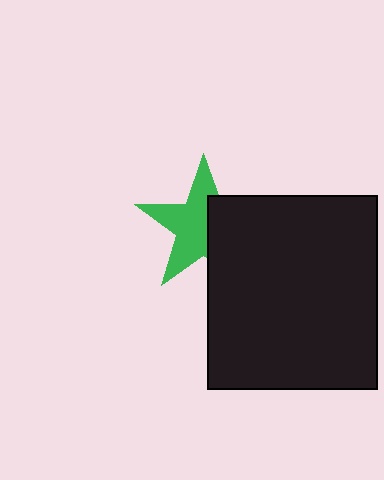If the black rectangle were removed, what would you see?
You would see the complete green star.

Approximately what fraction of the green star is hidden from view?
Roughly 42% of the green star is hidden behind the black rectangle.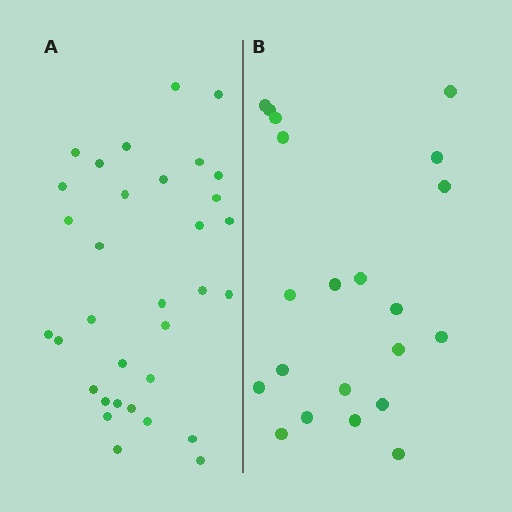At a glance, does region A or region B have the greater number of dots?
Region A (the left region) has more dots.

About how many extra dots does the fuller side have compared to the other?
Region A has roughly 12 or so more dots than region B.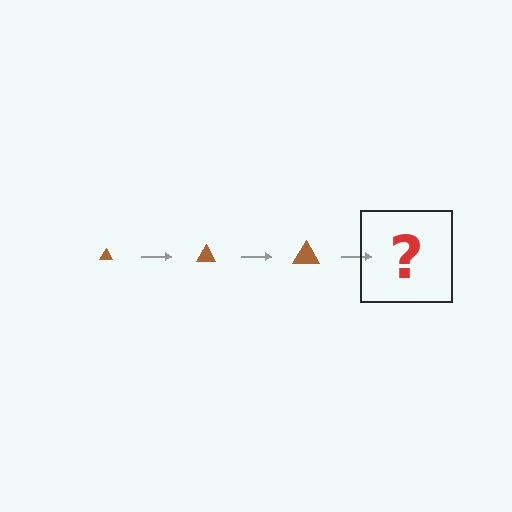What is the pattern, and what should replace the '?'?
The pattern is that the triangle gets progressively larger each step. The '?' should be a brown triangle, larger than the previous one.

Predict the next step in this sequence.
The next step is a brown triangle, larger than the previous one.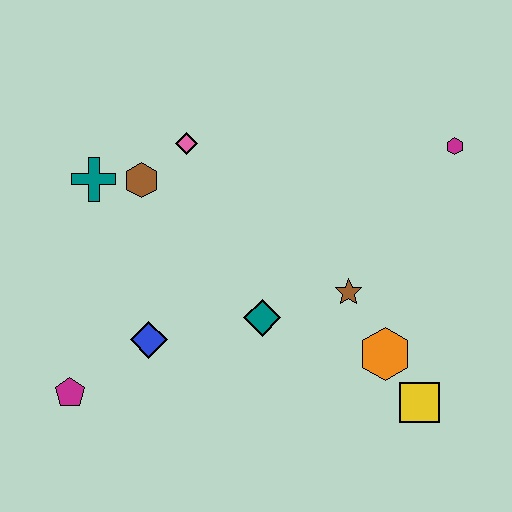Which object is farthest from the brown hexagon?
The yellow square is farthest from the brown hexagon.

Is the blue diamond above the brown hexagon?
No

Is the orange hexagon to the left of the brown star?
No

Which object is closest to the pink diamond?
The brown hexagon is closest to the pink diamond.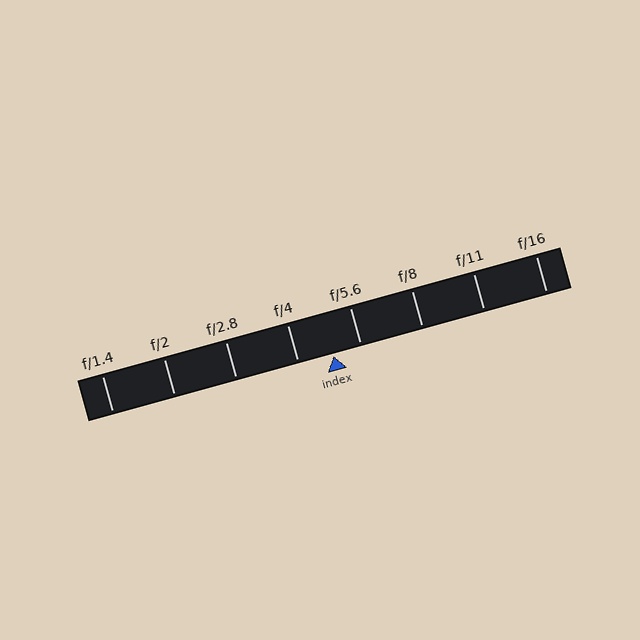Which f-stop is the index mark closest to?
The index mark is closest to f/5.6.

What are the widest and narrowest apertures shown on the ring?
The widest aperture shown is f/1.4 and the narrowest is f/16.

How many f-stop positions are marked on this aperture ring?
There are 8 f-stop positions marked.